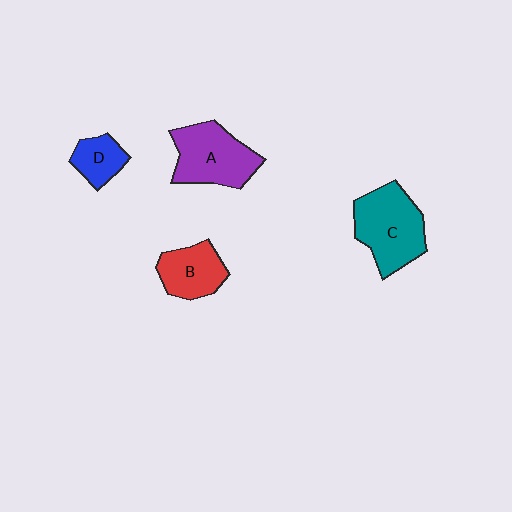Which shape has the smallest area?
Shape D (blue).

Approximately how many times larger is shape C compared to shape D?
Approximately 2.3 times.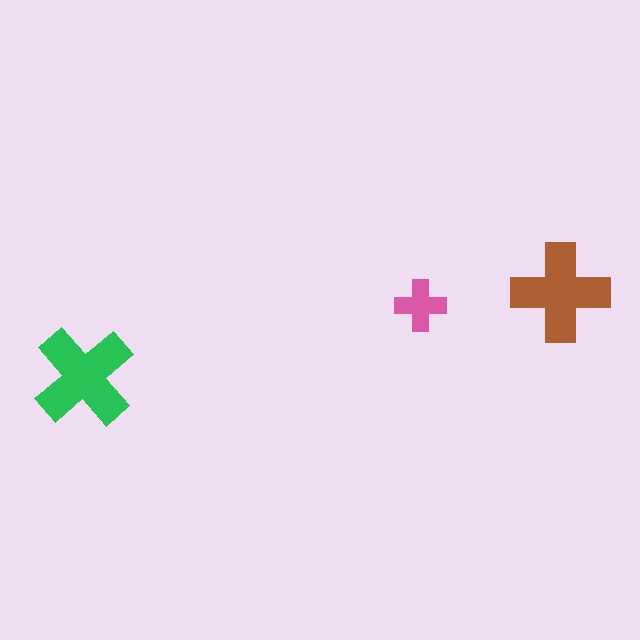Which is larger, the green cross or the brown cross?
The green one.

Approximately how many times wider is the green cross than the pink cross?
About 2 times wider.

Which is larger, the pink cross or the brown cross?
The brown one.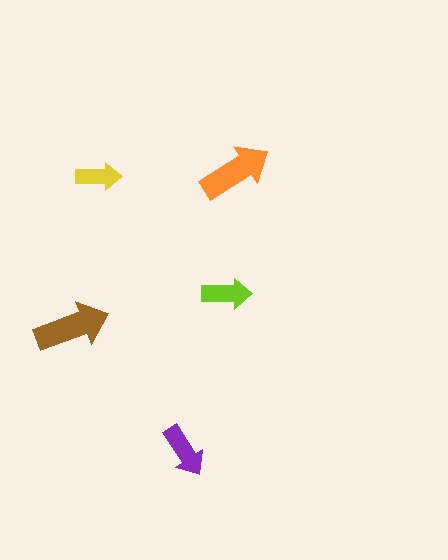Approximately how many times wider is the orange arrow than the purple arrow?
About 1.5 times wider.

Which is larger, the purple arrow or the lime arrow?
The purple one.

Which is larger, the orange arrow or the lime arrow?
The orange one.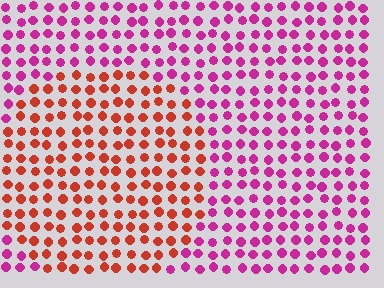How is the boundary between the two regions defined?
The boundary is defined purely by a slight shift in hue (about 49 degrees). Spacing, size, and orientation are identical on both sides.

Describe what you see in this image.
The image is filled with small magenta elements in a uniform arrangement. A circle-shaped region is visible where the elements are tinted to a slightly different hue, forming a subtle color boundary.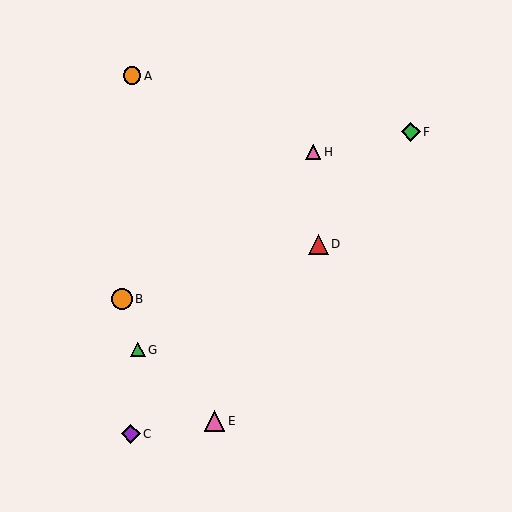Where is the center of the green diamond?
The center of the green diamond is at (411, 132).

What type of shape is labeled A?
Shape A is an orange circle.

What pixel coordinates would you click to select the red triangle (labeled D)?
Click at (318, 244) to select the red triangle D.